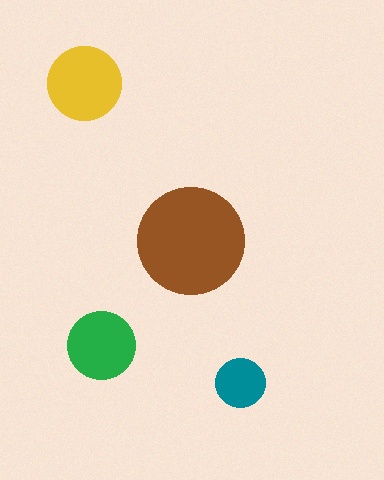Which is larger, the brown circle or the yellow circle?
The brown one.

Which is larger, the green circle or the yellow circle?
The yellow one.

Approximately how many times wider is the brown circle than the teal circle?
About 2 times wider.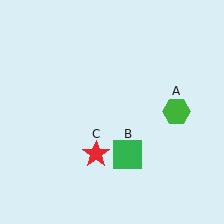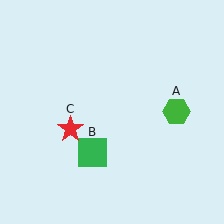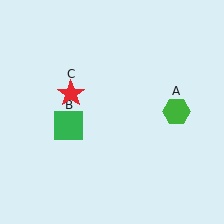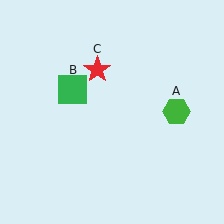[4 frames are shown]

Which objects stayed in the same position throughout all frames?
Green hexagon (object A) remained stationary.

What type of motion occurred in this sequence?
The green square (object B), red star (object C) rotated clockwise around the center of the scene.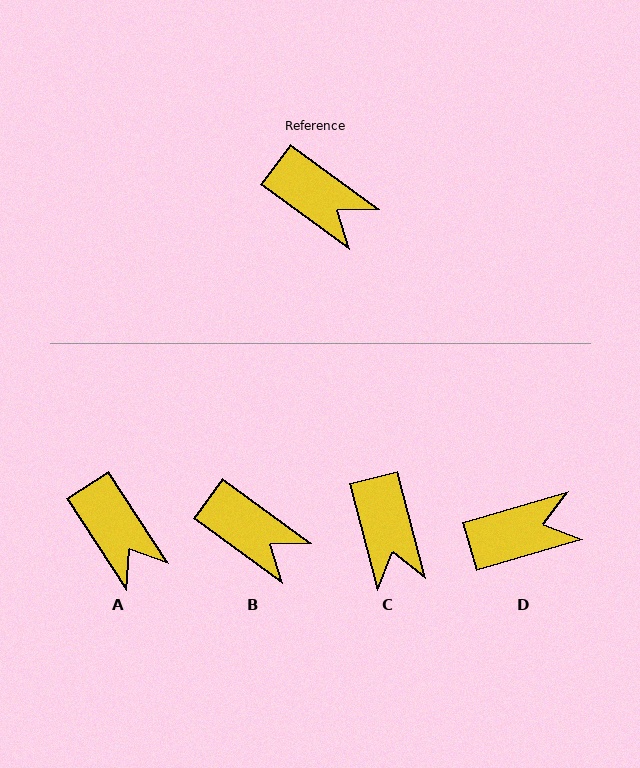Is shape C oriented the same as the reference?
No, it is off by about 39 degrees.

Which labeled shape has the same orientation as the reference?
B.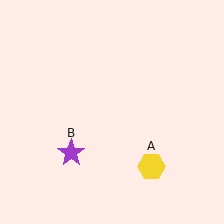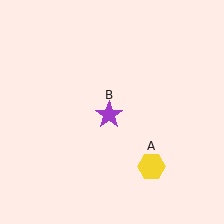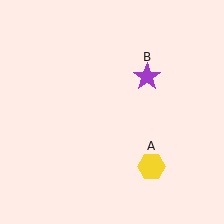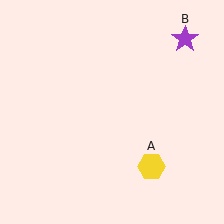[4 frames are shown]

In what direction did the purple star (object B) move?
The purple star (object B) moved up and to the right.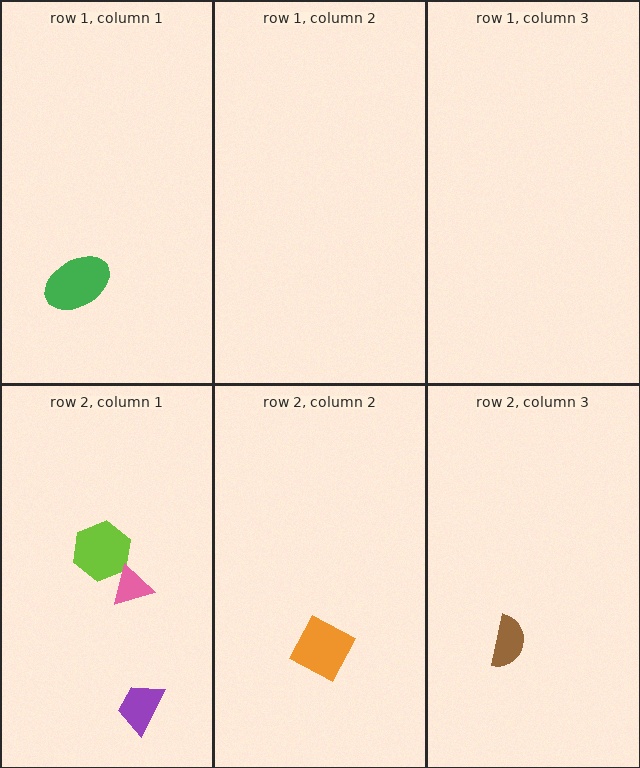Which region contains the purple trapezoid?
The row 2, column 1 region.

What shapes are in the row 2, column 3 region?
The brown semicircle.